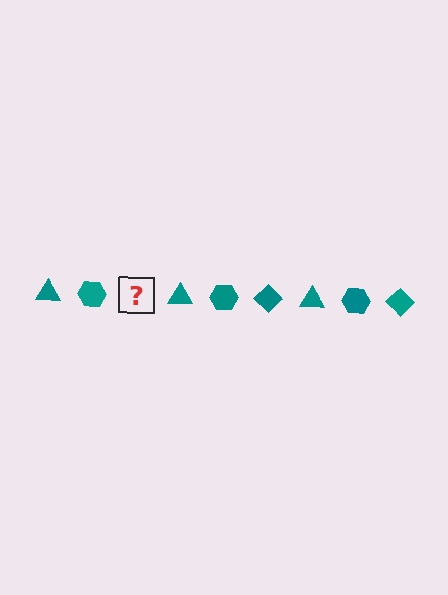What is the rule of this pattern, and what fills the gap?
The rule is that the pattern cycles through triangle, hexagon, diamond shapes in teal. The gap should be filled with a teal diamond.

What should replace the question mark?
The question mark should be replaced with a teal diamond.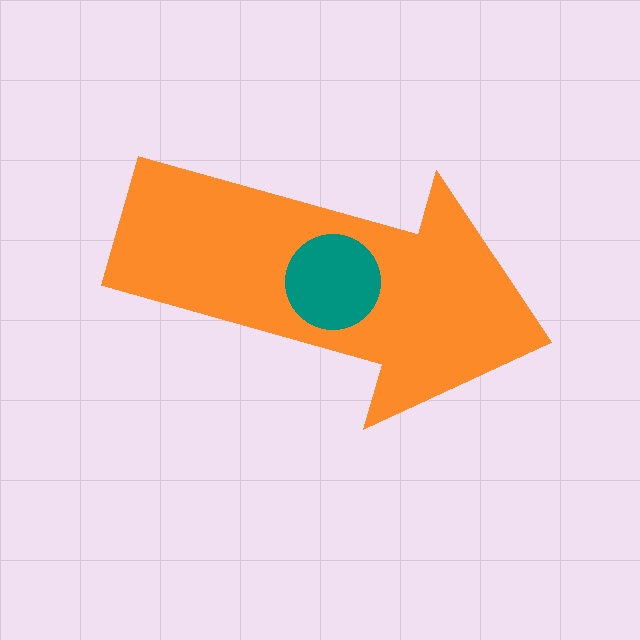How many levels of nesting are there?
2.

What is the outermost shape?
The orange arrow.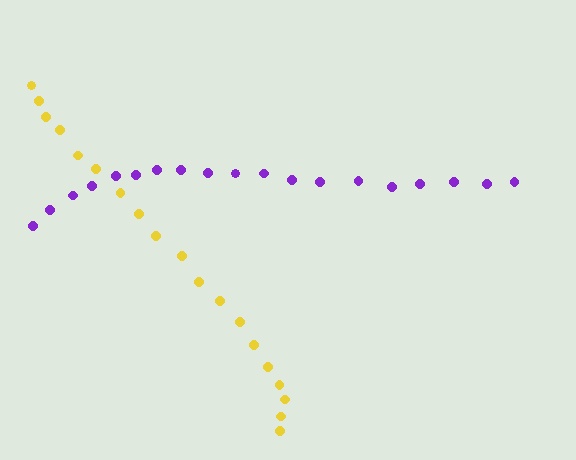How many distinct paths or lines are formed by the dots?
There are 2 distinct paths.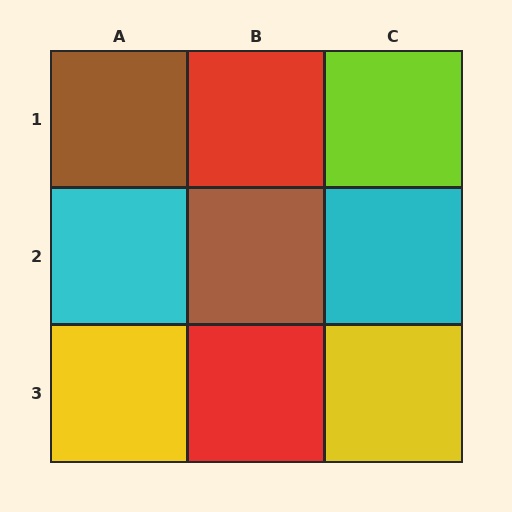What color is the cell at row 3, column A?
Yellow.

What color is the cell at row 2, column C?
Cyan.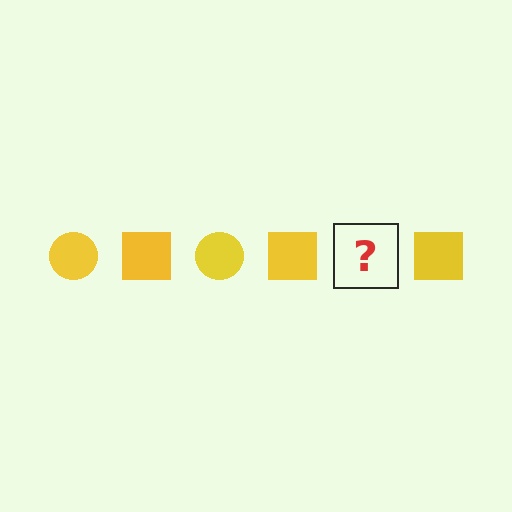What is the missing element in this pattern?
The missing element is a yellow circle.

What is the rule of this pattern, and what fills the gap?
The rule is that the pattern cycles through circle, square shapes in yellow. The gap should be filled with a yellow circle.